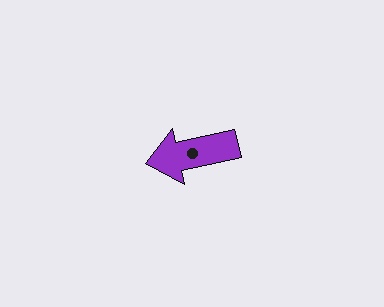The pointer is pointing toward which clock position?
Roughly 9 o'clock.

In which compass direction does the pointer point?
West.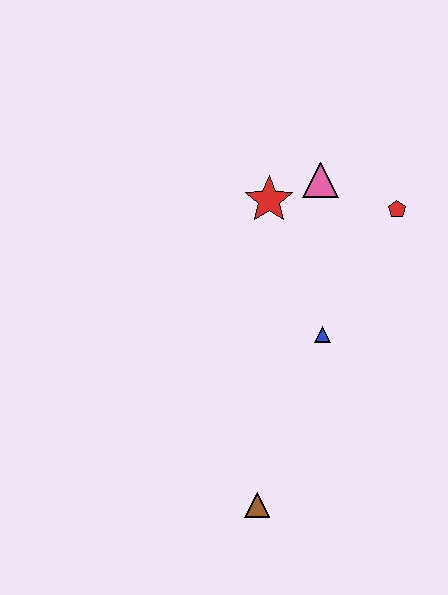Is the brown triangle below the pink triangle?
Yes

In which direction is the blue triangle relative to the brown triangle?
The blue triangle is above the brown triangle.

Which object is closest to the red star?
The pink triangle is closest to the red star.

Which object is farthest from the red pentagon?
The brown triangle is farthest from the red pentagon.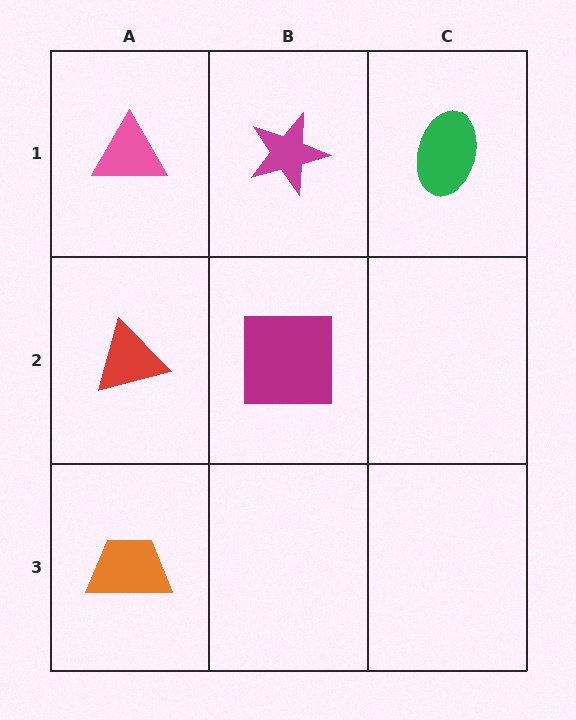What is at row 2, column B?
A magenta square.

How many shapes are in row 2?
2 shapes.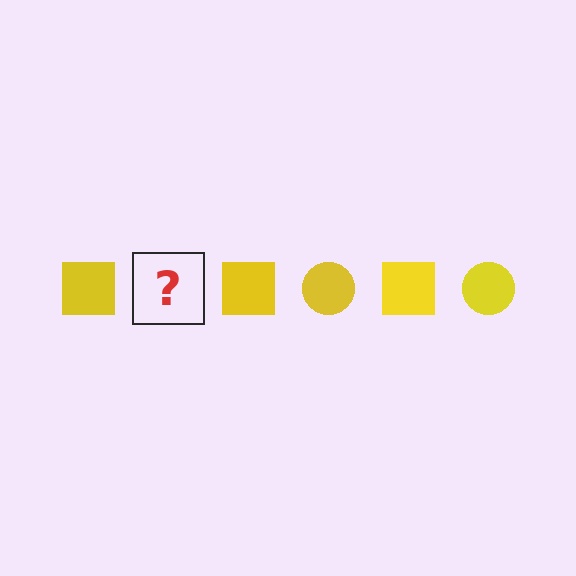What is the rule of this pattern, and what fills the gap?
The rule is that the pattern cycles through square, circle shapes in yellow. The gap should be filled with a yellow circle.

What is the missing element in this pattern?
The missing element is a yellow circle.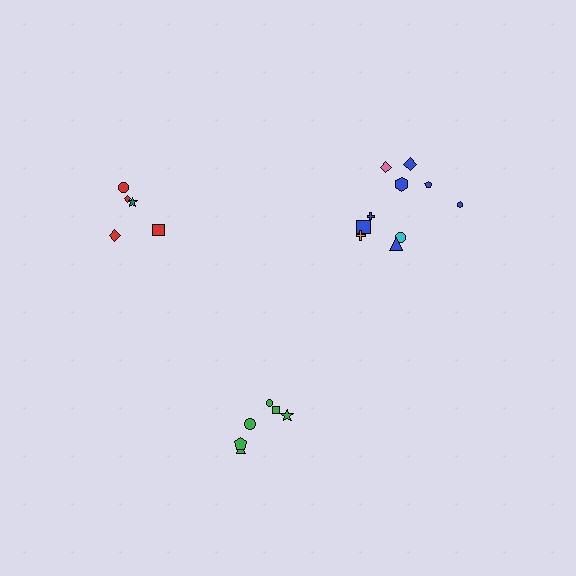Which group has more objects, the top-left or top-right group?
The top-right group.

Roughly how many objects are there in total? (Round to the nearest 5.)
Roughly 20 objects in total.